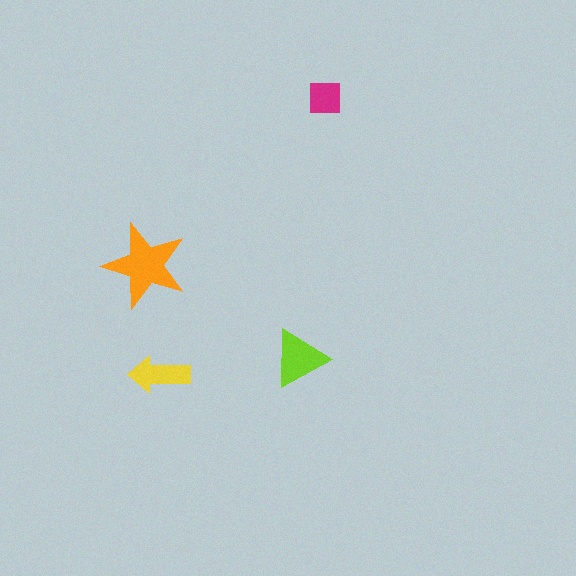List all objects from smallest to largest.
The magenta square, the yellow arrow, the lime triangle, the orange star.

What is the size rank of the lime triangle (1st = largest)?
2nd.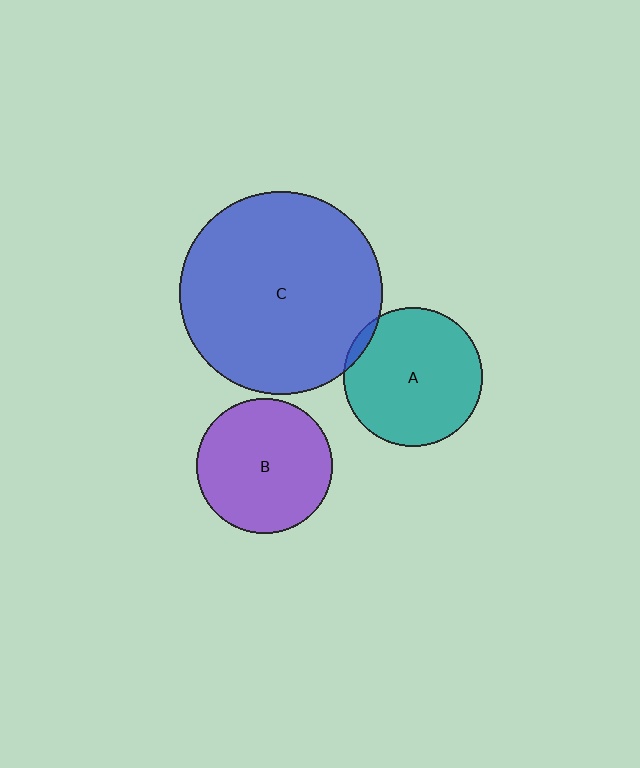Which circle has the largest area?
Circle C (blue).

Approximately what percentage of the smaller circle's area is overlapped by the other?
Approximately 5%.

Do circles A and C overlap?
Yes.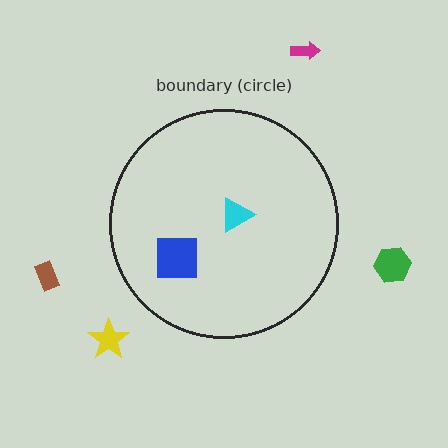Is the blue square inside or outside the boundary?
Inside.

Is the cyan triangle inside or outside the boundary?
Inside.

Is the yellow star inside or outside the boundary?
Outside.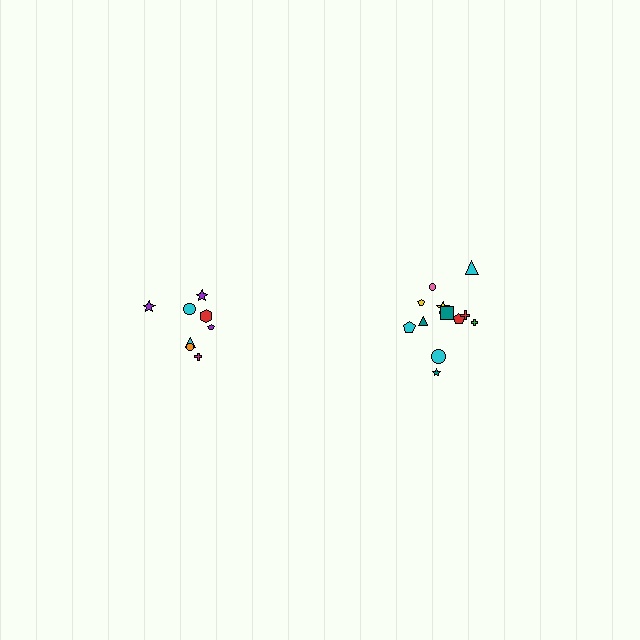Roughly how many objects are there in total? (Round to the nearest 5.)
Roughly 20 objects in total.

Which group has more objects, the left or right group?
The right group.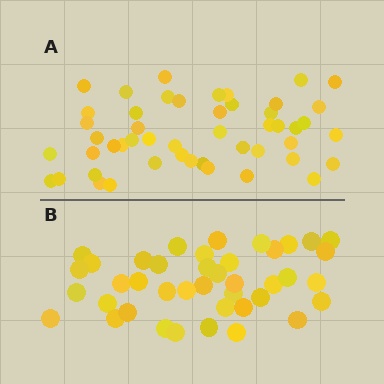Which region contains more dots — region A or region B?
Region A (the top region) has more dots.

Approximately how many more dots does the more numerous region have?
Region A has roughly 8 or so more dots than region B.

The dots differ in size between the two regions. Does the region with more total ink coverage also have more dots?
No. Region B has more total ink coverage because its dots are larger, but region A actually contains more individual dots. Total area can be misleading — the number of items is what matters here.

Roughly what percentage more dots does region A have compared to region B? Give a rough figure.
About 20% more.